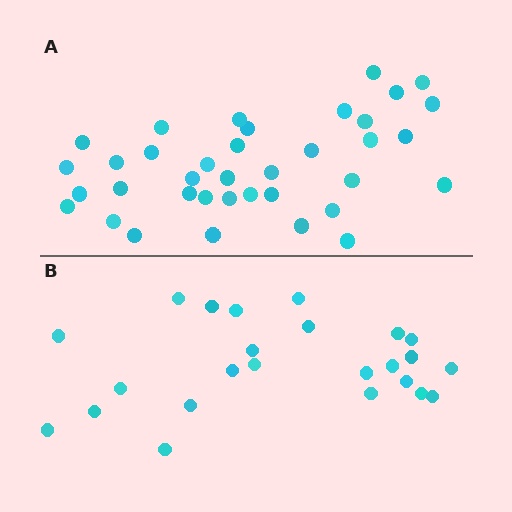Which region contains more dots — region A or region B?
Region A (the top region) has more dots.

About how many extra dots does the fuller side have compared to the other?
Region A has approximately 15 more dots than region B.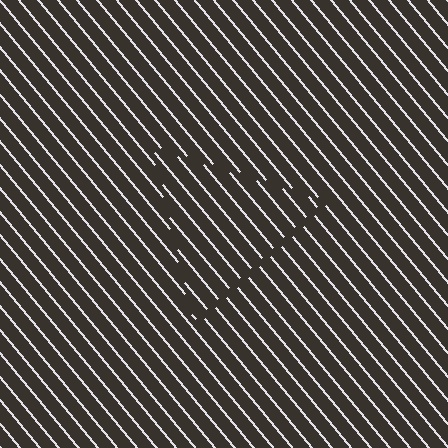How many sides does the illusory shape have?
3 sides — the line-ends trace a triangle.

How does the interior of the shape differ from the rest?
The interior of the shape contains the same grating, shifted by half a period — the contour is defined by the phase discontinuity where line-ends from the inner and outer gratings abut.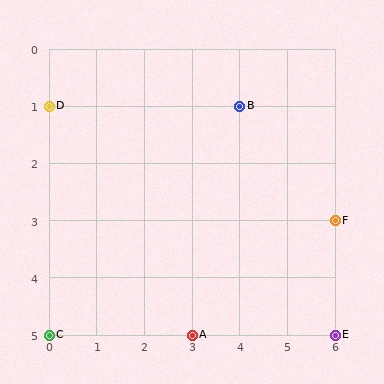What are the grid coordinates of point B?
Point B is at grid coordinates (4, 1).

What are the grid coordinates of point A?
Point A is at grid coordinates (3, 5).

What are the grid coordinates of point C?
Point C is at grid coordinates (0, 5).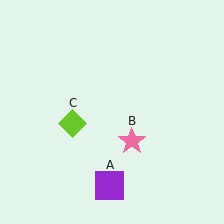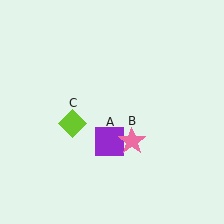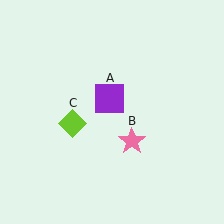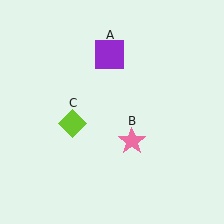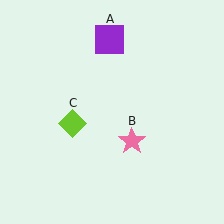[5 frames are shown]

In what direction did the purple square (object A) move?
The purple square (object A) moved up.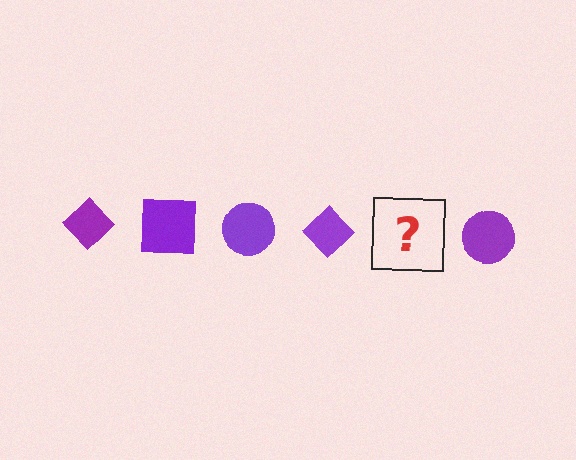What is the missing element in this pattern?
The missing element is a purple square.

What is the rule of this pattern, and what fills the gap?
The rule is that the pattern cycles through diamond, square, circle shapes in purple. The gap should be filled with a purple square.